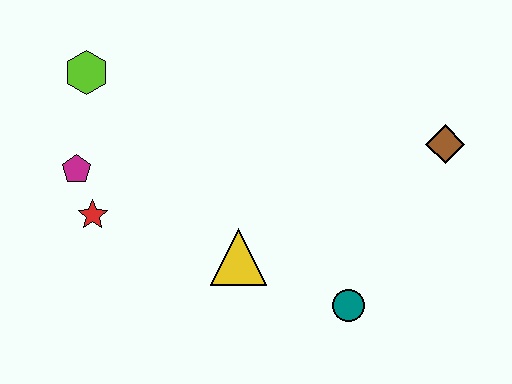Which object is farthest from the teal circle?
The lime hexagon is farthest from the teal circle.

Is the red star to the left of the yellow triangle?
Yes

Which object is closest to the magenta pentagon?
The red star is closest to the magenta pentagon.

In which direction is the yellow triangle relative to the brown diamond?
The yellow triangle is to the left of the brown diamond.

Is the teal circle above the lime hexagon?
No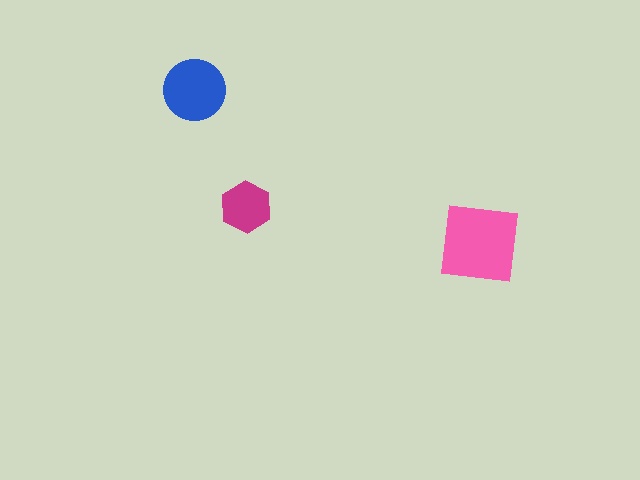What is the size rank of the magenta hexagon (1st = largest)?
3rd.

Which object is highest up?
The blue circle is topmost.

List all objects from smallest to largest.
The magenta hexagon, the blue circle, the pink square.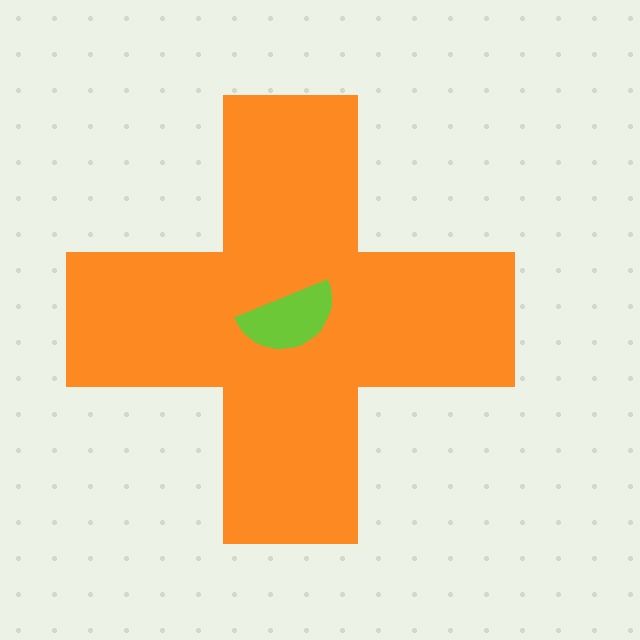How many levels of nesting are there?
2.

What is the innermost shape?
The lime semicircle.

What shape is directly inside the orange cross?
The lime semicircle.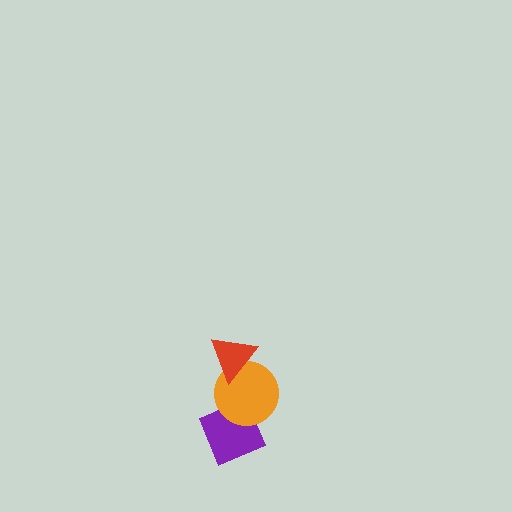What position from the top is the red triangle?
The red triangle is 1st from the top.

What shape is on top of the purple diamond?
The orange circle is on top of the purple diamond.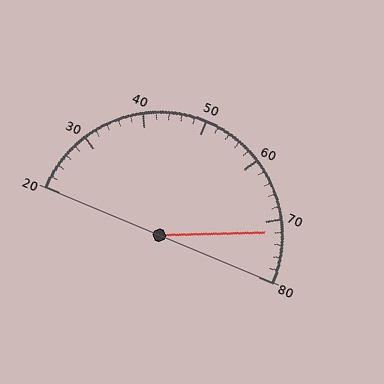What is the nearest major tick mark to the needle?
The nearest major tick mark is 70.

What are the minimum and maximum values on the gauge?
The gauge ranges from 20 to 80.